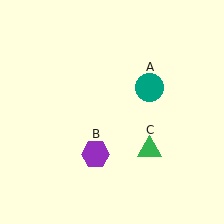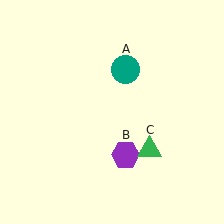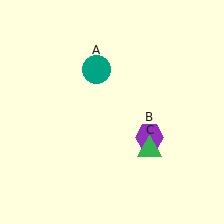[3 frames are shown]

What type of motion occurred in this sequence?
The teal circle (object A), purple hexagon (object B) rotated counterclockwise around the center of the scene.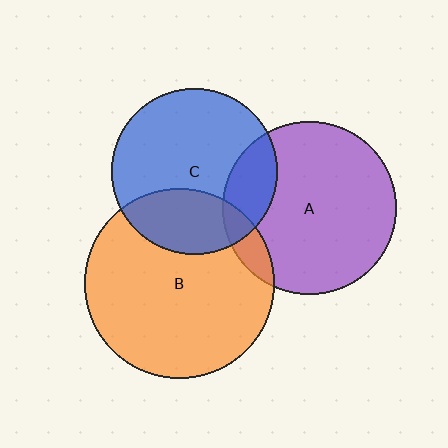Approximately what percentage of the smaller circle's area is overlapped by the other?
Approximately 10%.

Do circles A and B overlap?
Yes.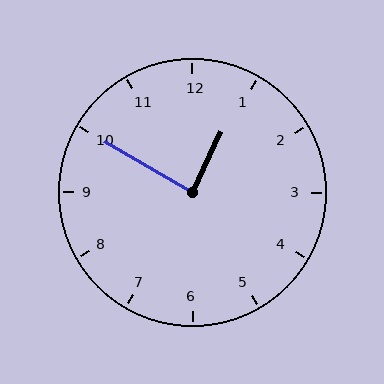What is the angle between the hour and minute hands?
Approximately 85 degrees.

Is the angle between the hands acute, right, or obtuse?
It is right.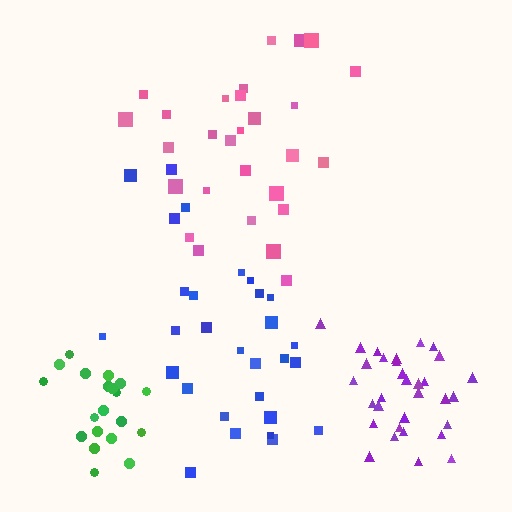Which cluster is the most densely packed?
Green.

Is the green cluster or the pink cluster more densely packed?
Green.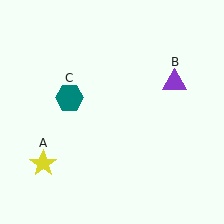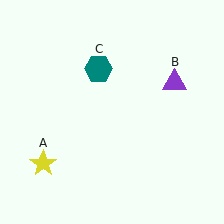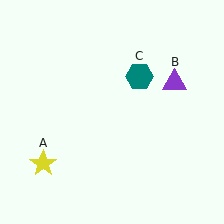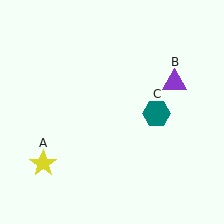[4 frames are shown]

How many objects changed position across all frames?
1 object changed position: teal hexagon (object C).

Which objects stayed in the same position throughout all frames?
Yellow star (object A) and purple triangle (object B) remained stationary.